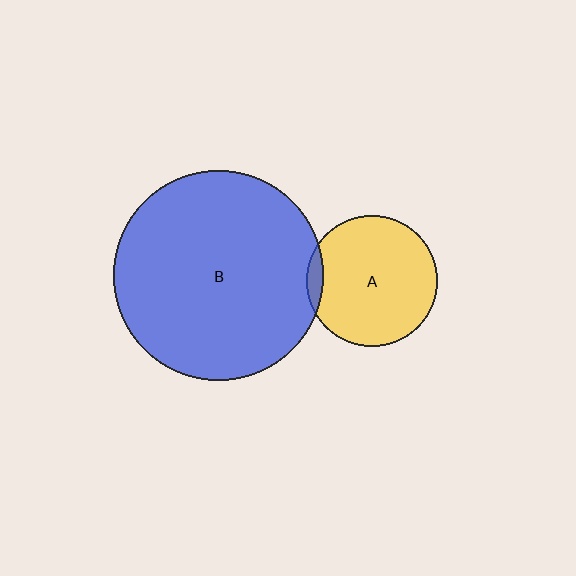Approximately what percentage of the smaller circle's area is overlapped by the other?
Approximately 5%.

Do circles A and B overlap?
Yes.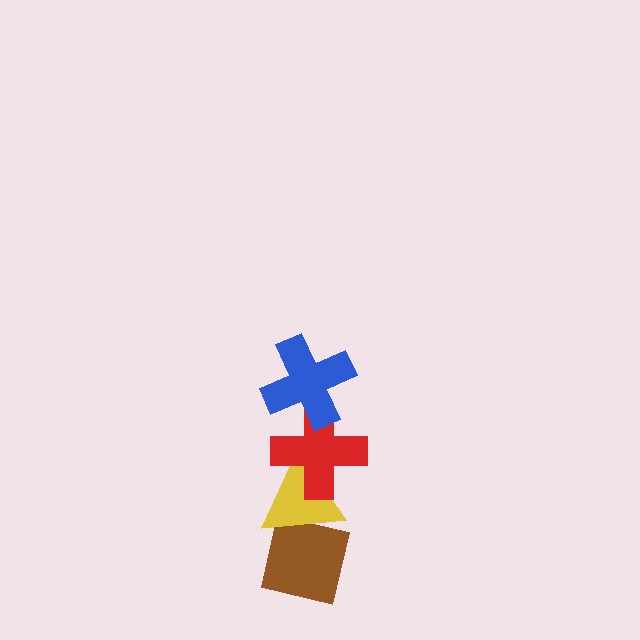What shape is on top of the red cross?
The blue cross is on top of the red cross.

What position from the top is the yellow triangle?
The yellow triangle is 3rd from the top.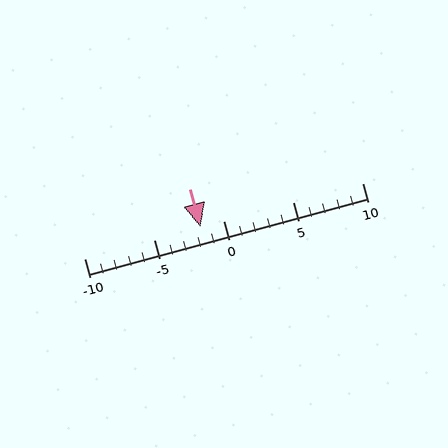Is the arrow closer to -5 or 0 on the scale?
The arrow is closer to 0.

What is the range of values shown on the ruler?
The ruler shows values from -10 to 10.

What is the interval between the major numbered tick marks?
The major tick marks are spaced 5 units apart.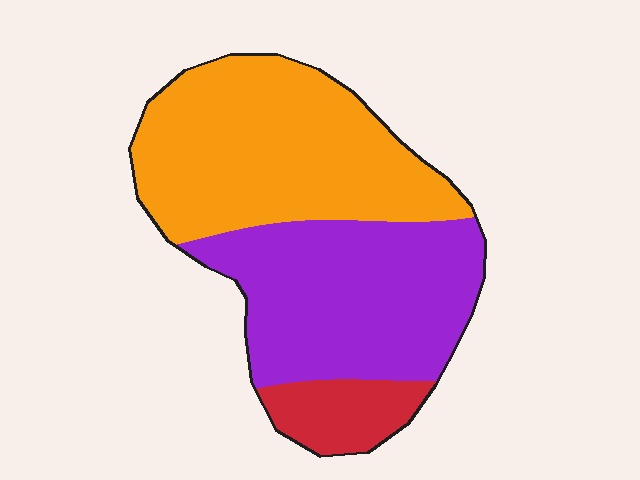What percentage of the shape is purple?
Purple covers 42% of the shape.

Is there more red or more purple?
Purple.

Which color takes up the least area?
Red, at roughly 10%.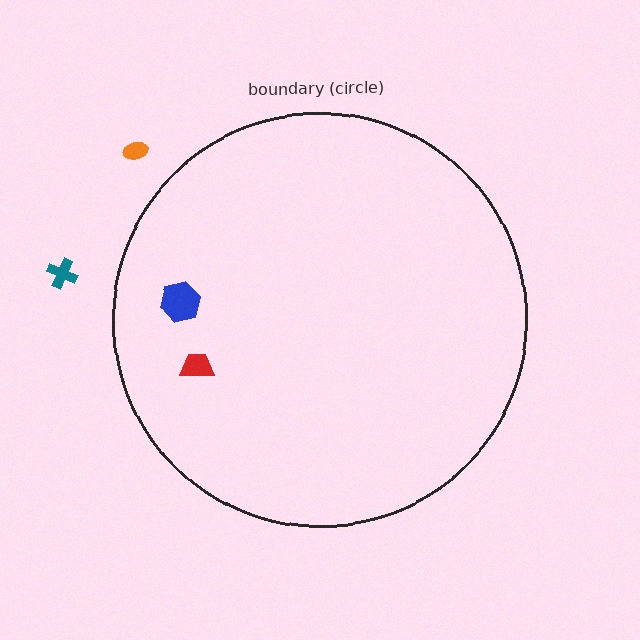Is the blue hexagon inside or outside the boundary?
Inside.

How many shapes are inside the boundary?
2 inside, 2 outside.